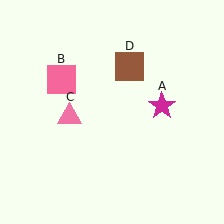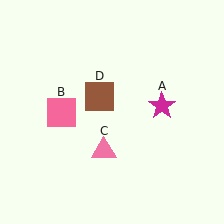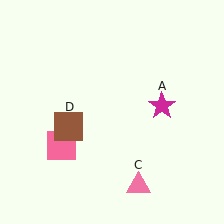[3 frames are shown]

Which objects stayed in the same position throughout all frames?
Magenta star (object A) remained stationary.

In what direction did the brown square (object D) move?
The brown square (object D) moved down and to the left.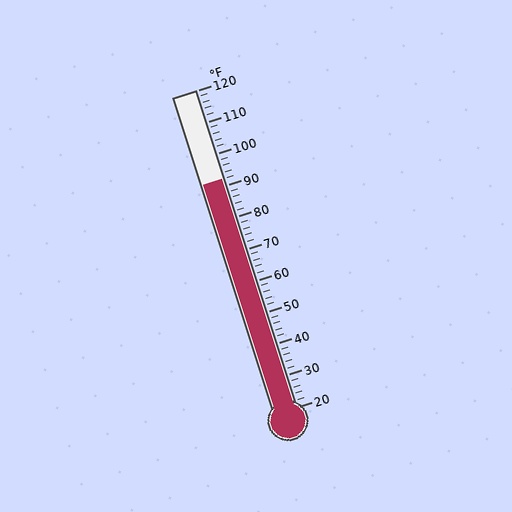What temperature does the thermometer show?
The thermometer shows approximately 92°F.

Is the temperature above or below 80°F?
The temperature is above 80°F.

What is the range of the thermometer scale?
The thermometer scale ranges from 20°F to 120°F.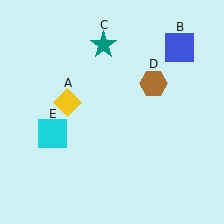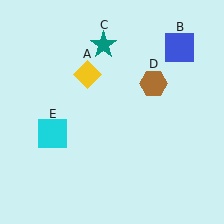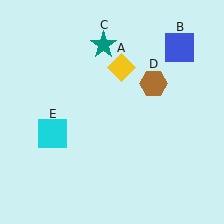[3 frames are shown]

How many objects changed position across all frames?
1 object changed position: yellow diamond (object A).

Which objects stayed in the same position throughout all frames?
Blue square (object B) and teal star (object C) and brown hexagon (object D) and cyan square (object E) remained stationary.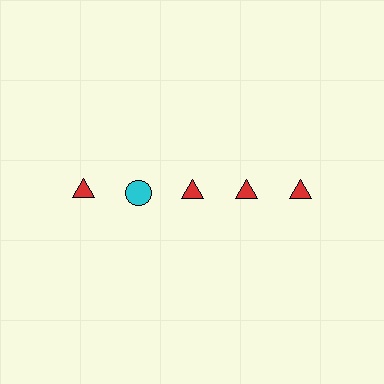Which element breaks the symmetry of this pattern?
The cyan circle in the top row, second from left column breaks the symmetry. All other shapes are red triangles.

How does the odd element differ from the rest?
It differs in both color (cyan instead of red) and shape (circle instead of triangle).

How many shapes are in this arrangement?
There are 5 shapes arranged in a grid pattern.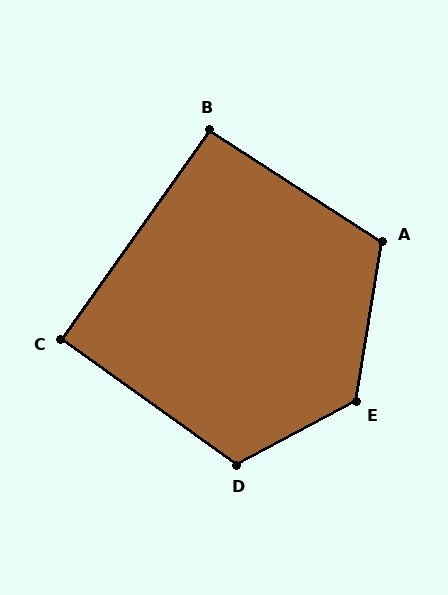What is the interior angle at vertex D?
Approximately 116 degrees (obtuse).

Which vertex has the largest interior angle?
E, at approximately 127 degrees.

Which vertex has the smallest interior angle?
C, at approximately 90 degrees.